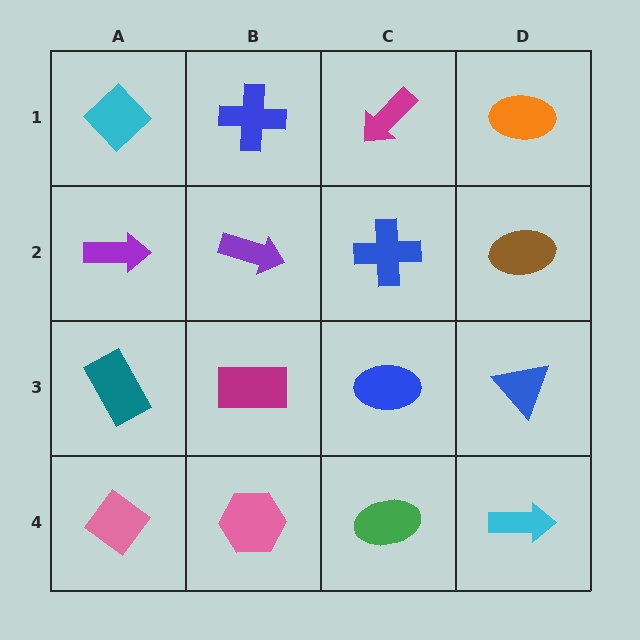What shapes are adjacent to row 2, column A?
A cyan diamond (row 1, column A), a teal rectangle (row 3, column A), a purple arrow (row 2, column B).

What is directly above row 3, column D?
A brown ellipse.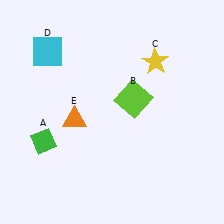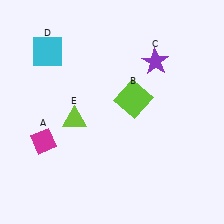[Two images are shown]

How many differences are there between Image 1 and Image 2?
There are 3 differences between the two images.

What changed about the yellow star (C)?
In Image 1, C is yellow. In Image 2, it changed to purple.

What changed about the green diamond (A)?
In Image 1, A is green. In Image 2, it changed to magenta.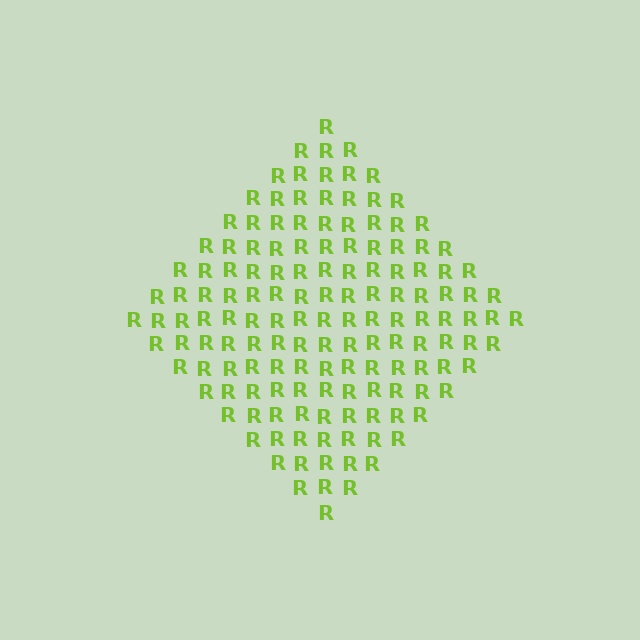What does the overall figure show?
The overall figure shows a diamond.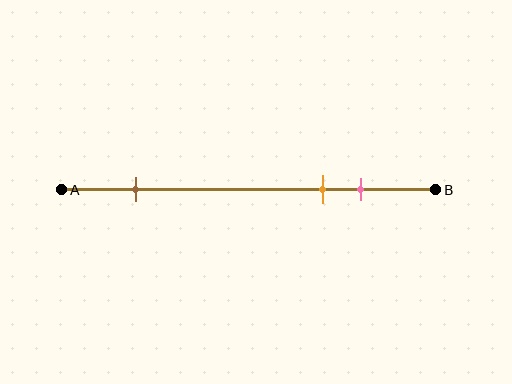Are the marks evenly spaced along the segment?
No, the marks are not evenly spaced.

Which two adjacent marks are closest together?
The orange and pink marks are the closest adjacent pair.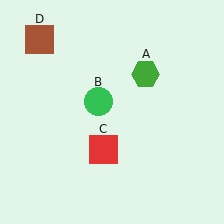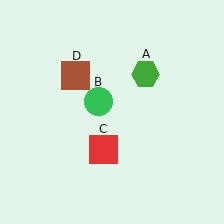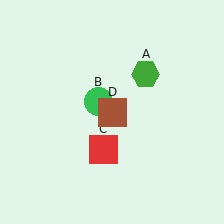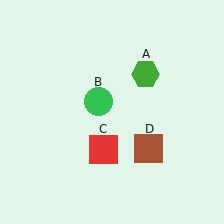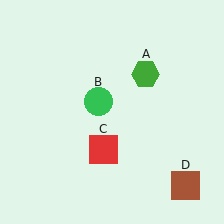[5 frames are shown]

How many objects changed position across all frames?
1 object changed position: brown square (object D).